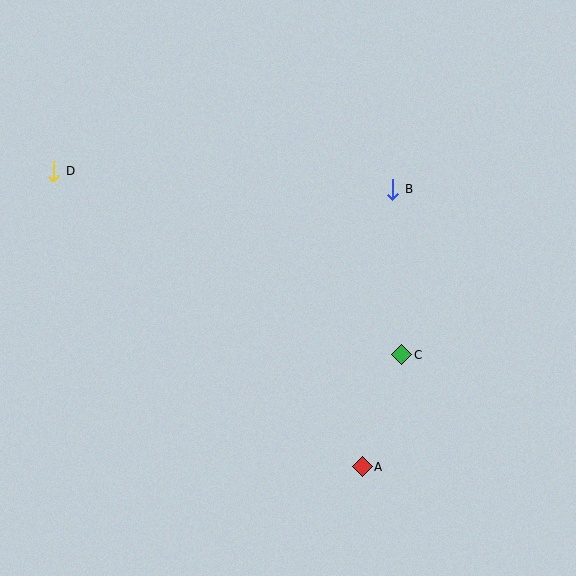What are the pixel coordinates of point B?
Point B is at (393, 189).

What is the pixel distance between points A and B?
The distance between A and B is 279 pixels.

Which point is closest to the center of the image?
Point C at (402, 355) is closest to the center.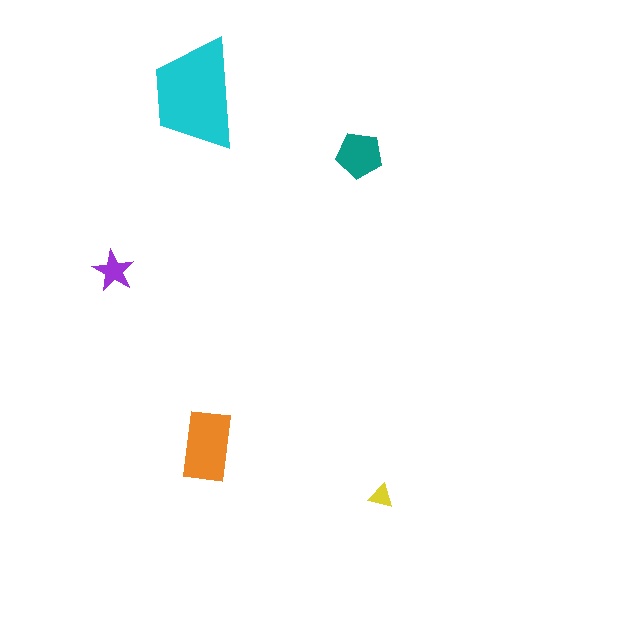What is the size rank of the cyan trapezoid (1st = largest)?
1st.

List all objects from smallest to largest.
The yellow triangle, the purple star, the teal pentagon, the orange rectangle, the cyan trapezoid.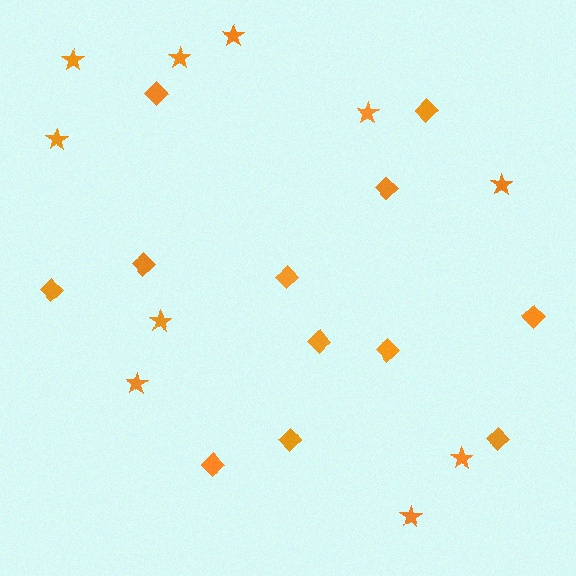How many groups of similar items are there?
There are 2 groups: one group of diamonds (12) and one group of stars (10).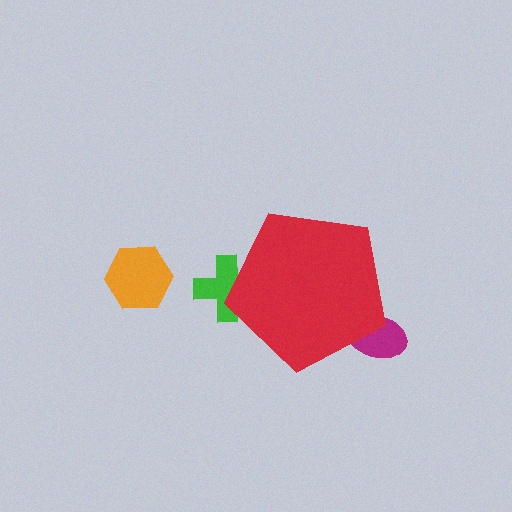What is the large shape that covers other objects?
A red pentagon.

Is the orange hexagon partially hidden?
No, the orange hexagon is fully visible.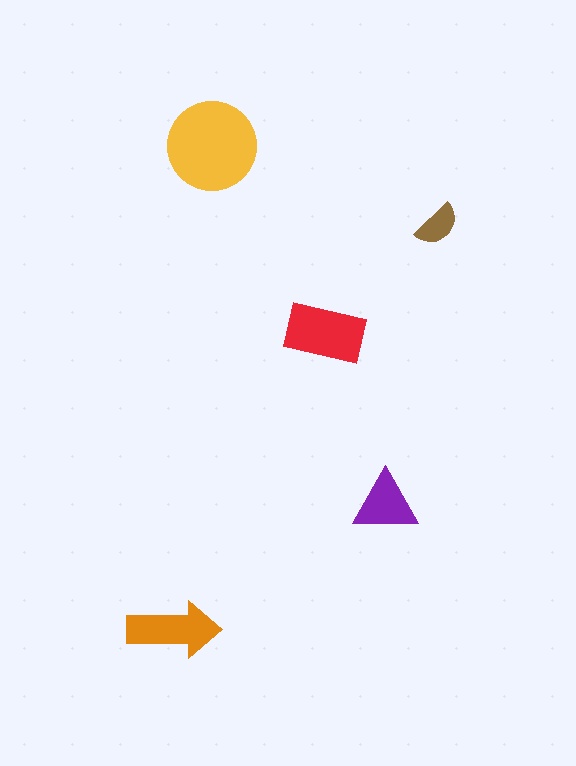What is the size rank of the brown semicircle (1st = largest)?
5th.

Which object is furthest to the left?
The orange arrow is leftmost.